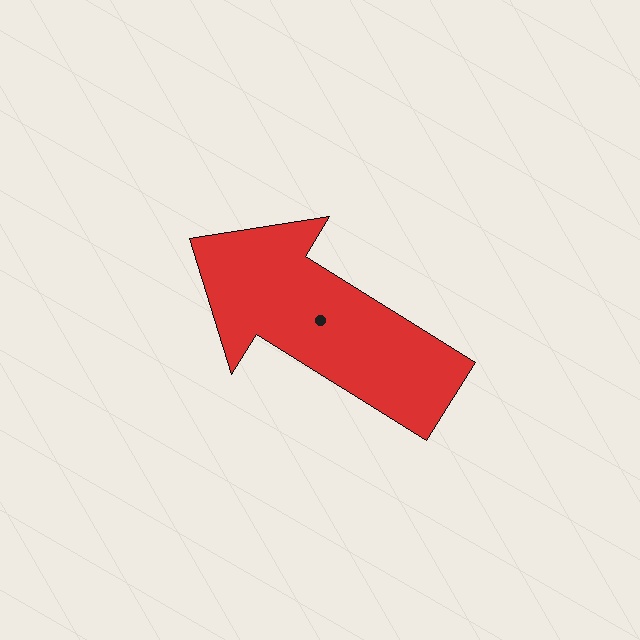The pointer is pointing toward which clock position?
Roughly 10 o'clock.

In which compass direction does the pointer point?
Northwest.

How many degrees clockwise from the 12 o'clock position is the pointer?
Approximately 302 degrees.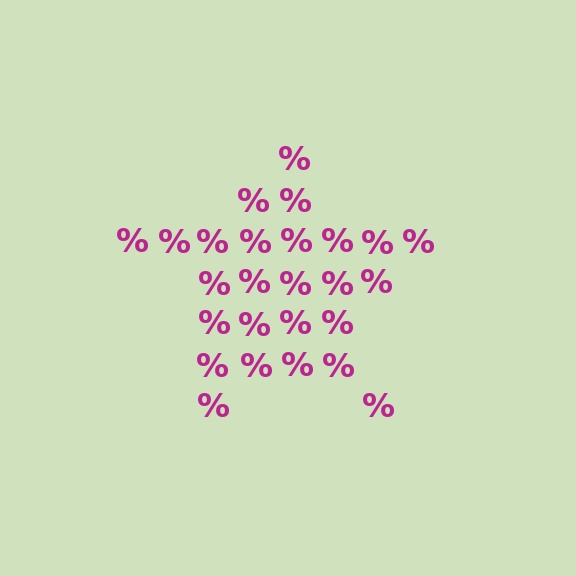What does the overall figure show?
The overall figure shows a star.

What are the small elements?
The small elements are percent signs.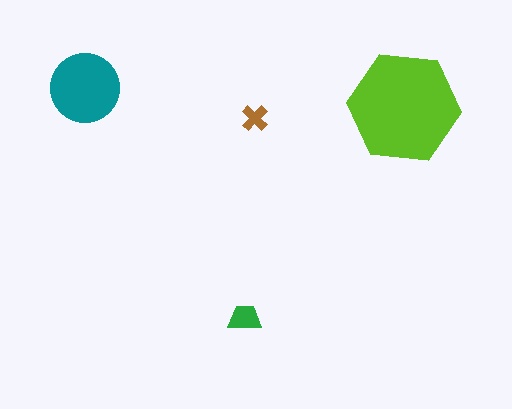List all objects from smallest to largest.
The brown cross, the green trapezoid, the teal circle, the lime hexagon.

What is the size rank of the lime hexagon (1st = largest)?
1st.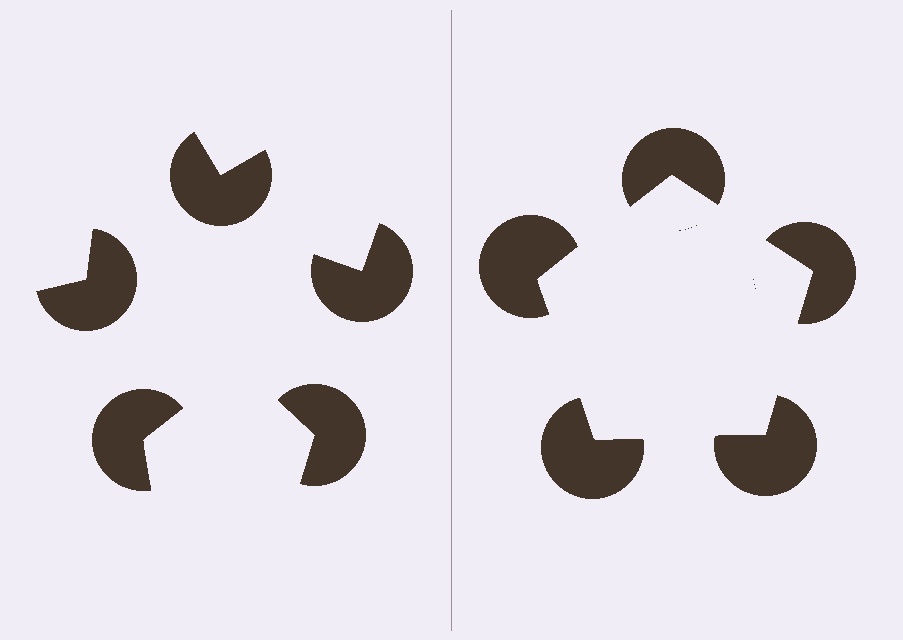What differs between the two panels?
The pac-man discs are positioned identically on both sides; only the wedge orientations differ. On the right they align to a pentagon; on the left they are misaligned.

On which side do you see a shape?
An illusory pentagon appears on the right side. On the left side the wedge cuts are rotated, so no coherent shape forms.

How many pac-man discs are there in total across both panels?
10 — 5 on each side.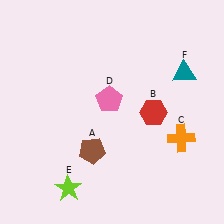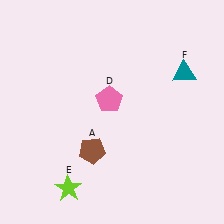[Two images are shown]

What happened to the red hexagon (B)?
The red hexagon (B) was removed in Image 2. It was in the bottom-right area of Image 1.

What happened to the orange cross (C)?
The orange cross (C) was removed in Image 2. It was in the bottom-right area of Image 1.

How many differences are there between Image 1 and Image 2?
There are 2 differences between the two images.